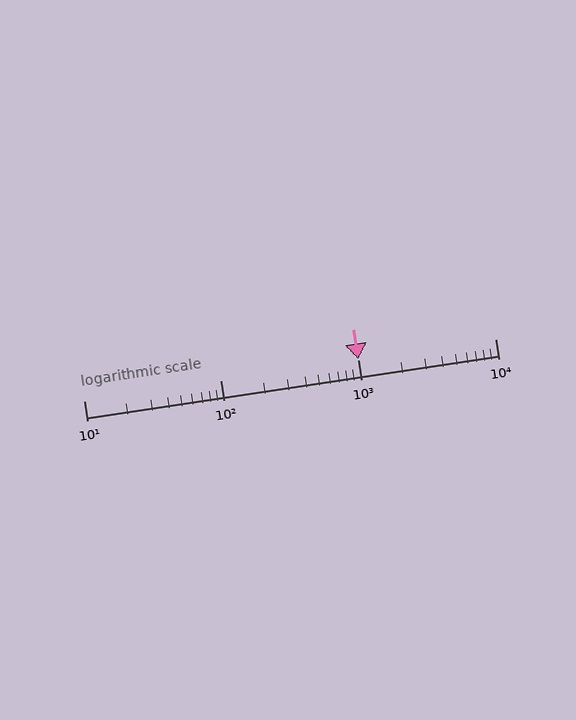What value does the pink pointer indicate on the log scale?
The pointer indicates approximately 1000.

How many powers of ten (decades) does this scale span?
The scale spans 3 decades, from 10 to 10000.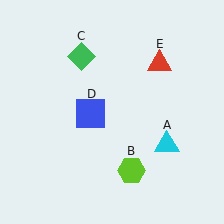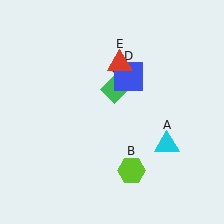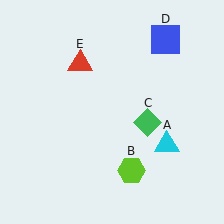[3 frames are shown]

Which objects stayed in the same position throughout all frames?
Cyan triangle (object A) and lime hexagon (object B) remained stationary.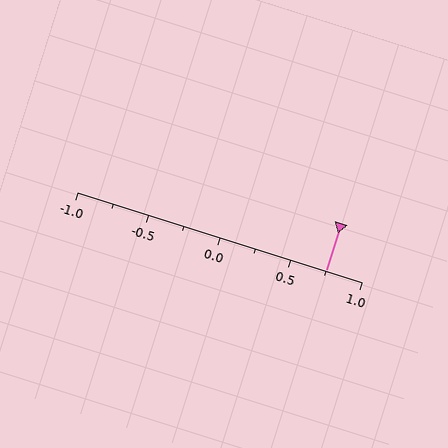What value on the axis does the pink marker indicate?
The marker indicates approximately 0.75.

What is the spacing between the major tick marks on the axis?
The major ticks are spaced 0.5 apart.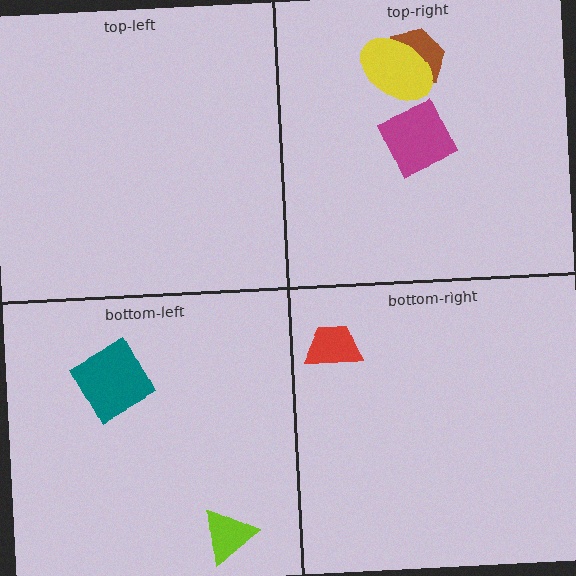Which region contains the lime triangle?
The bottom-left region.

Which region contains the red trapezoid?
The bottom-right region.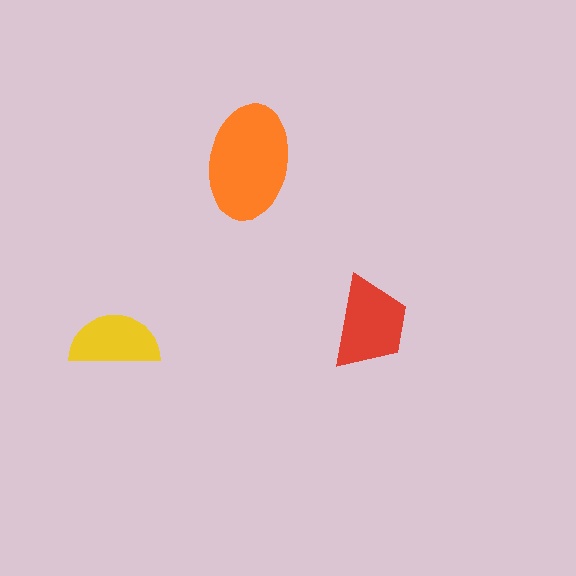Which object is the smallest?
The yellow semicircle.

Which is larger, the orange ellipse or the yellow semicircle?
The orange ellipse.